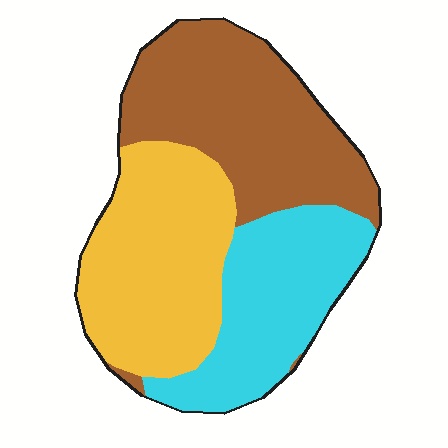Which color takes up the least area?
Cyan, at roughly 30%.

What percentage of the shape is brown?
Brown covers about 35% of the shape.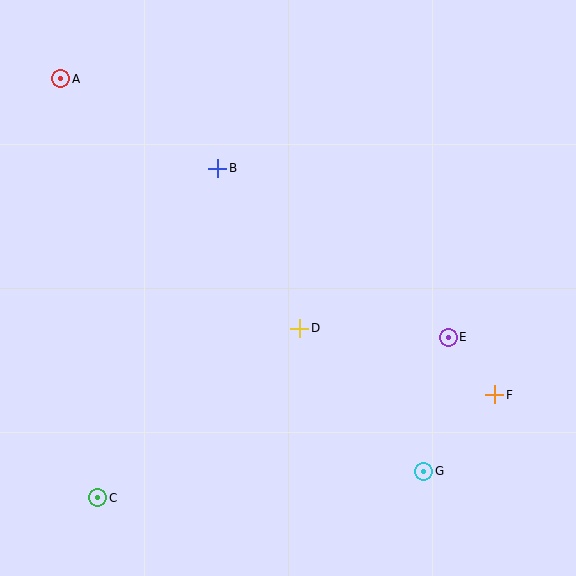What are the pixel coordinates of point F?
Point F is at (495, 395).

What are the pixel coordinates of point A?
Point A is at (61, 79).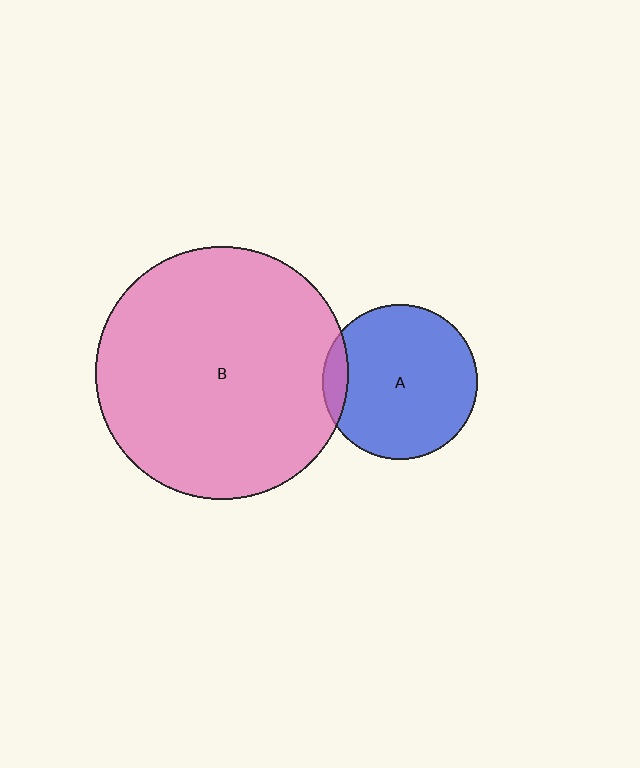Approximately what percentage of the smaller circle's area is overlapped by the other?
Approximately 10%.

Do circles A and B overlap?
Yes.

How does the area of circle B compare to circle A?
Approximately 2.7 times.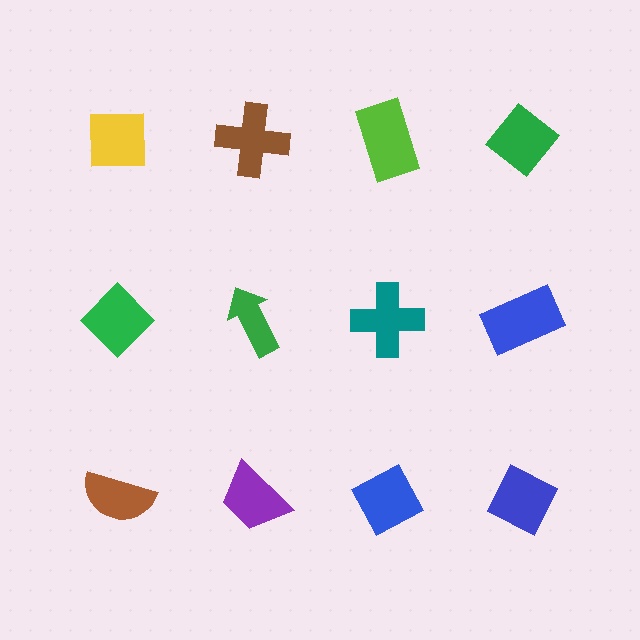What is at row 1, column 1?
A yellow square.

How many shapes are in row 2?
4 shapes.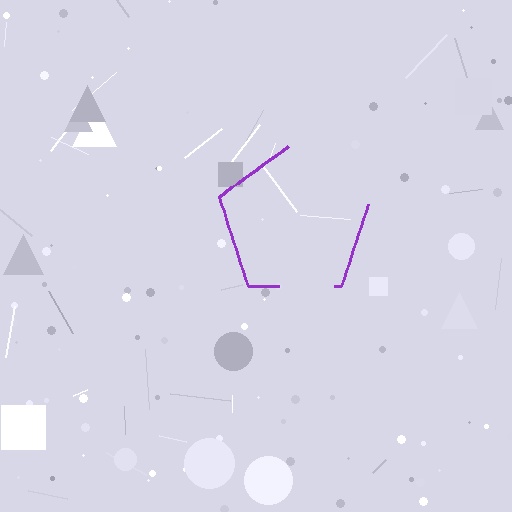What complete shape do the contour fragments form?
The contour fragments form a pentagon.